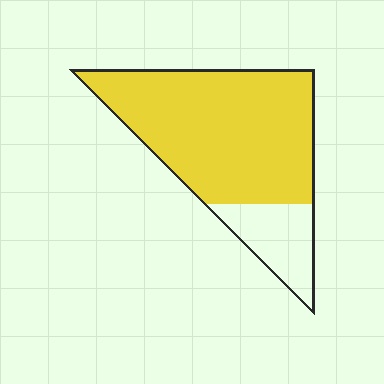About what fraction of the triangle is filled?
About four fifths (4/5).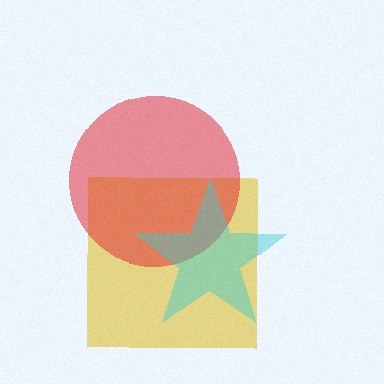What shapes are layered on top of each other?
The layered shapes are: a yellow square, a red circle, a cyan star.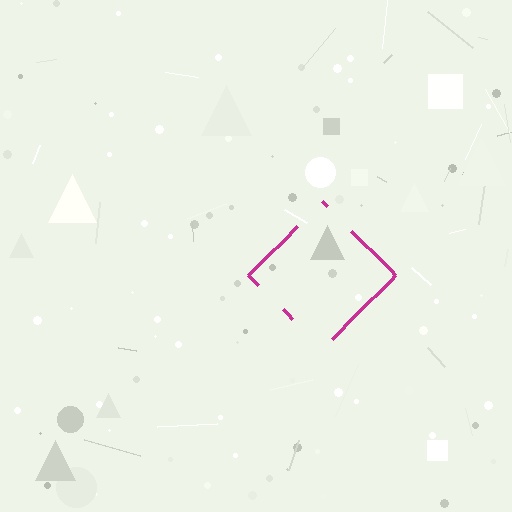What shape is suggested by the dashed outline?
The dashed outline suggests a diamond.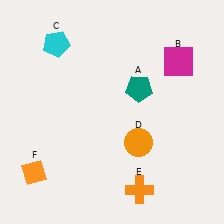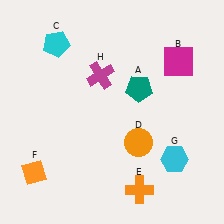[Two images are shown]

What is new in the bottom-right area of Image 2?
A cyan hexagon (G) was added in the bottom-right area of Image 2.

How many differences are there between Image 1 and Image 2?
There are 2 differences between the two images.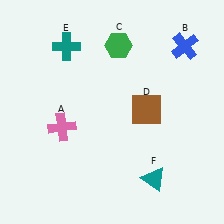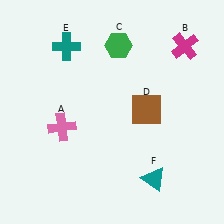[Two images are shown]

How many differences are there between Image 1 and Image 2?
There is 1 difference between the two images.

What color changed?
The cross (B) changed from blue in Image 1 to magenta in Image 2.